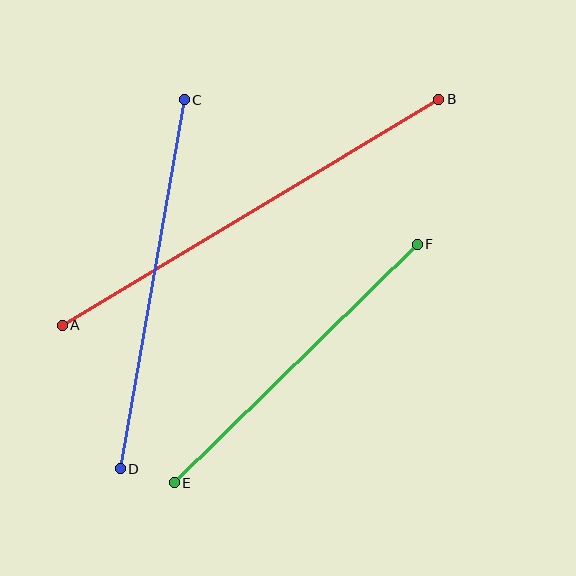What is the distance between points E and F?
The distance is approximately 340 pixels.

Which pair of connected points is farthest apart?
Points A and B are farthest apart.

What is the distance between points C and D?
The distance is approximately 374 pixels.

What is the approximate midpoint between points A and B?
The midpoint is at approximately (251, 212) pixels.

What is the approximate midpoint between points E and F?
The midpoint is at approximately (296, 364) pixels.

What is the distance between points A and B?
The distance is approximately 439 pixels.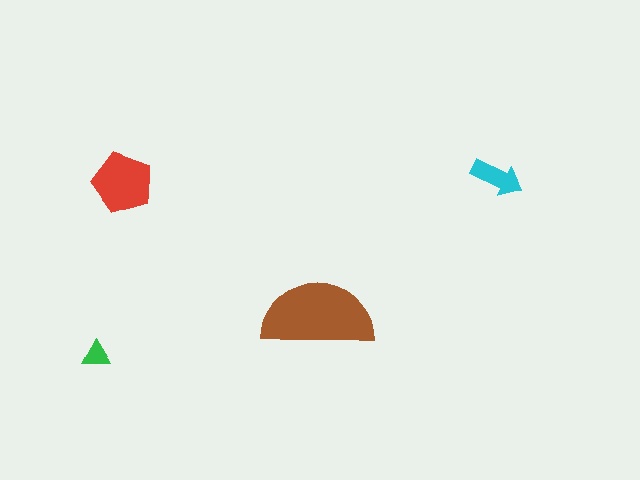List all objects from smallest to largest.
The green triangle, the cyan arrow, the red pentagon, the brown semicircle.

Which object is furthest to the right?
The cyan arrow is rightmost.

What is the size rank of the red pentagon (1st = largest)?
2nd.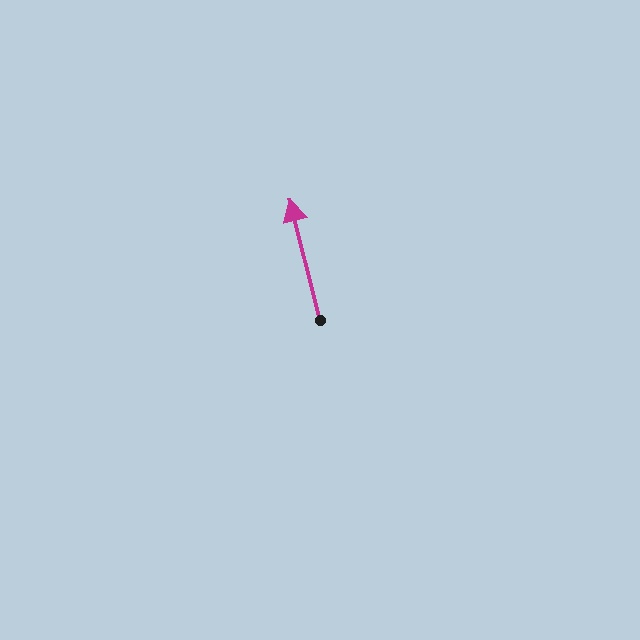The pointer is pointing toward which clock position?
Roughly 12 o'clock.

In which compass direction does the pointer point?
North.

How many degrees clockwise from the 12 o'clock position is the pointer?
Approximately 346 degrees.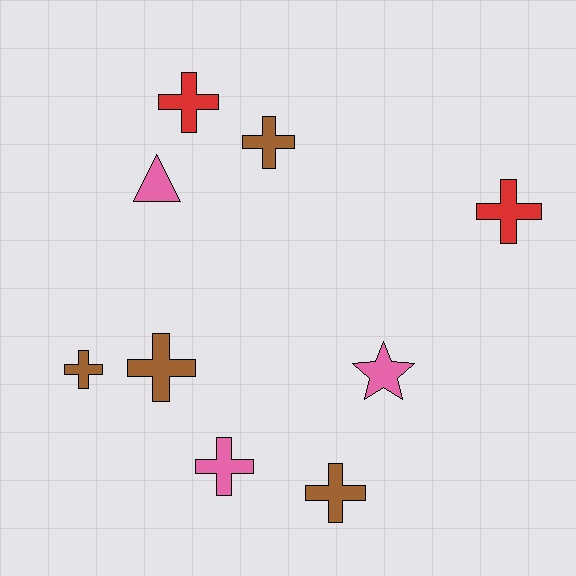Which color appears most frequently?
Brown, with 4 objects.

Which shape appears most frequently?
Cross, with 7 objects.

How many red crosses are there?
There are 2 red crosses.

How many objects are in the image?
There are 9 objects.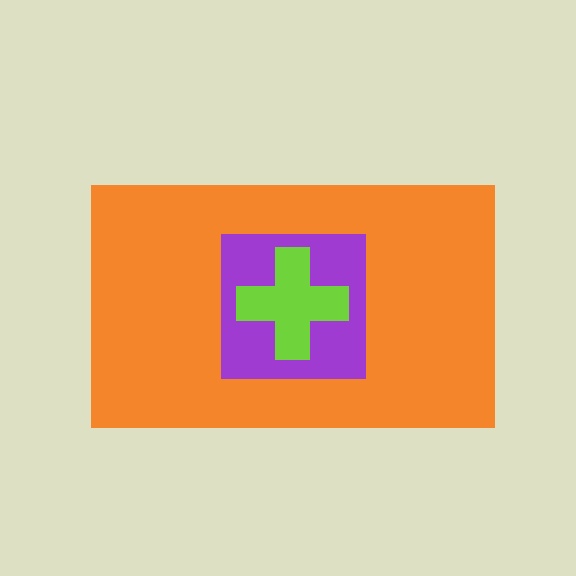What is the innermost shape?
The lime cross.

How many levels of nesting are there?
3.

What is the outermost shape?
The orange rectangle.